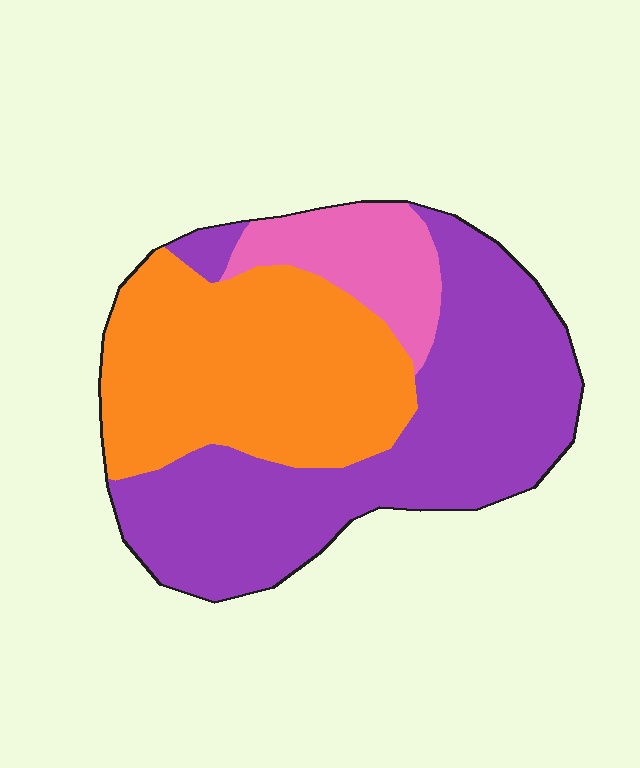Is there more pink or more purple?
Purple.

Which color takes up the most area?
Purple, at roughly 50%.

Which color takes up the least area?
Pink, at roughly 15%.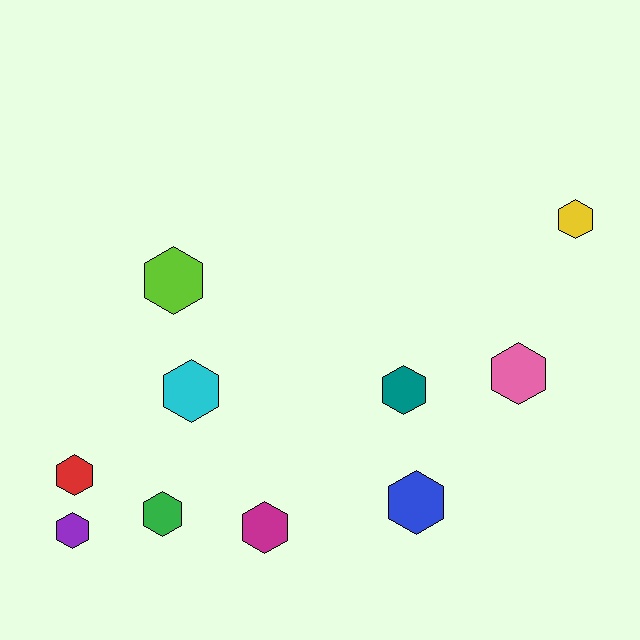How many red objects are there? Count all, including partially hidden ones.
There is 1 red object.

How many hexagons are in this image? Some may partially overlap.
There are 10 hexagons.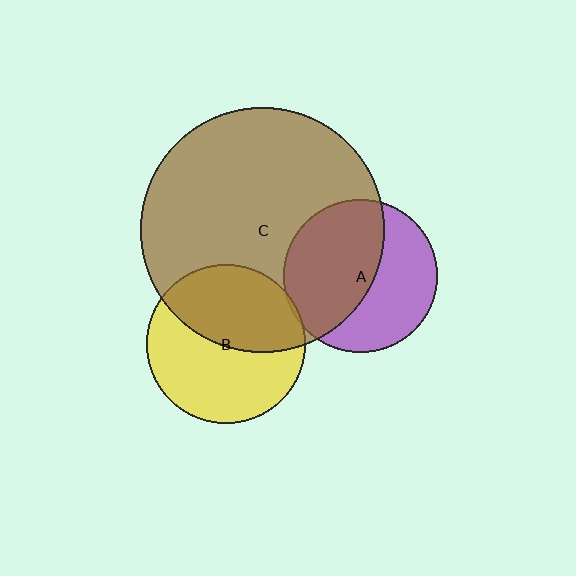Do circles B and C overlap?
Yes.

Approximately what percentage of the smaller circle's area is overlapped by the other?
Approximately 45%.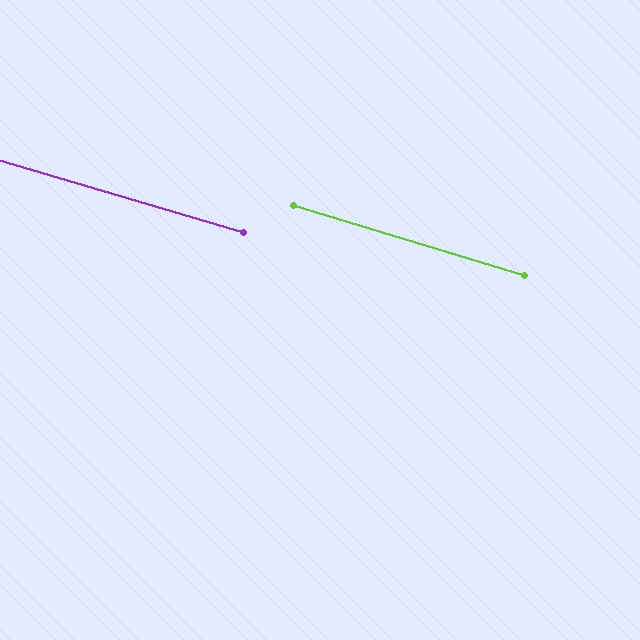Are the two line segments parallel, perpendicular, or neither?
Parallel — their directions differ by only 0.4°.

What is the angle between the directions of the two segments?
Approximately 0 degrees.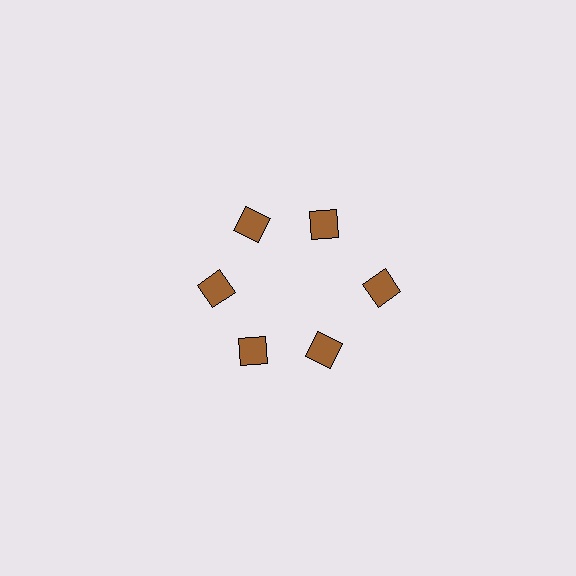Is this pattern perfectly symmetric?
No. The 6 brown squares are arranged in a ring, but one element near the 3 o'clock position is pushed outward from the center, breaking the 6-fold rotational symmetry.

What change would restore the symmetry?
The symmetry would be restored by moving it inward, back onto the ring so that all 6 squares sit at equal angles and equal distance from the center.